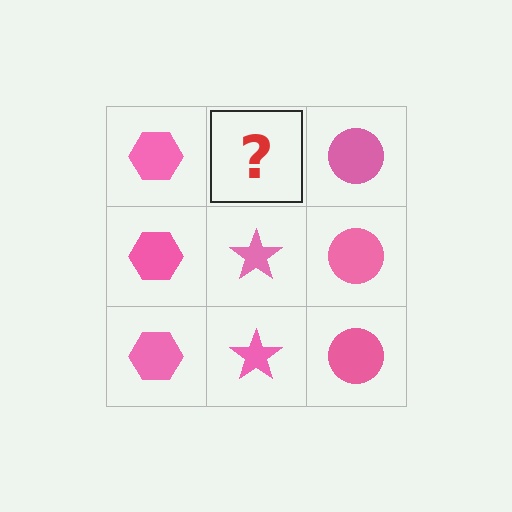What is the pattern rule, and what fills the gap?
The rule is that each column has a consistent shape. The gap should be filled with a pink star.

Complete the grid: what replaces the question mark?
The question mark should be replaced with a pink star.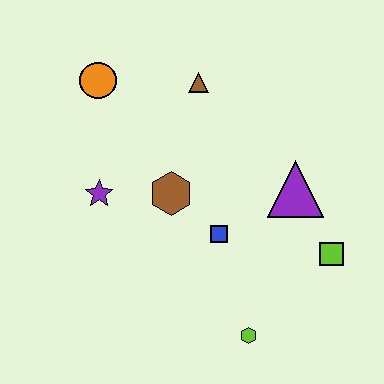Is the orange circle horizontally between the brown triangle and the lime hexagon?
No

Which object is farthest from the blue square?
The orange circle is farthest from the blue square.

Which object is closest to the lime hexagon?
The blue square is closest to the lime hexagon.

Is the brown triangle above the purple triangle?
Yes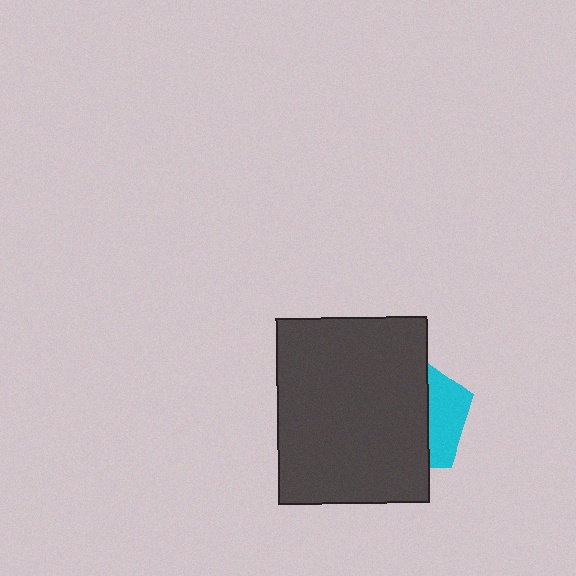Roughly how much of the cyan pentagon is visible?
A small part of it is visible (roughly 31%).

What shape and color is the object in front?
The object in front is a dark gray rectangle.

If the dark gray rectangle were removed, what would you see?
You would see the complete cyan pentagon.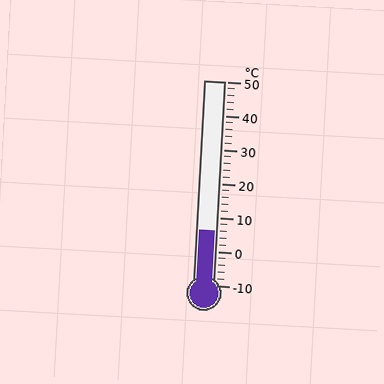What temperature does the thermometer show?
The thermometer shows approximately 6°C.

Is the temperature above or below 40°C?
The temperature is below 40°C.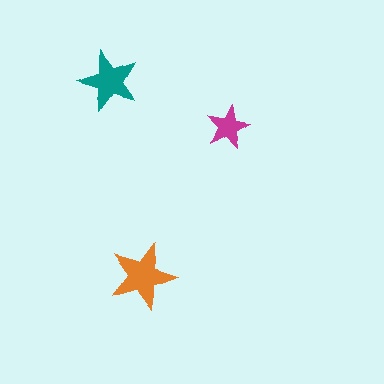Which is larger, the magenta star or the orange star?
The orange one.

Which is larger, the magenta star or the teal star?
The teal one.